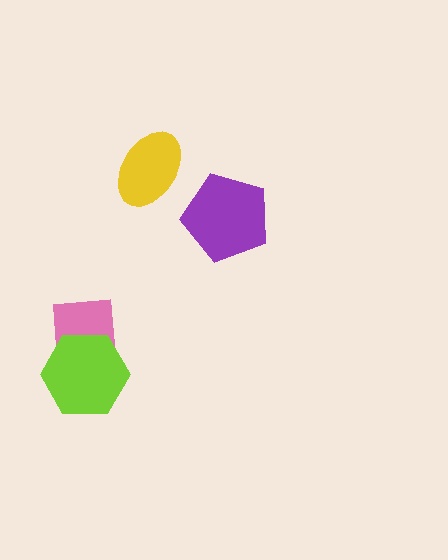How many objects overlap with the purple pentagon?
0 objects overlap with the purple pentagon.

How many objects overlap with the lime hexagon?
1 object overlaps with the lime hexagon.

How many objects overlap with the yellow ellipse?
0 objects overlap with the yellow ellipse.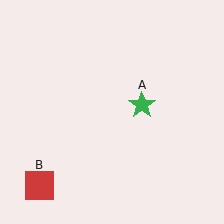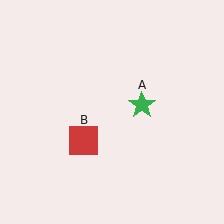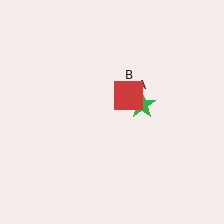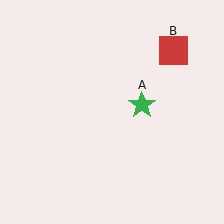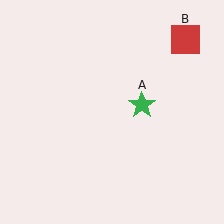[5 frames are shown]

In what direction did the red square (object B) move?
The red square (object B) moved up and to the right.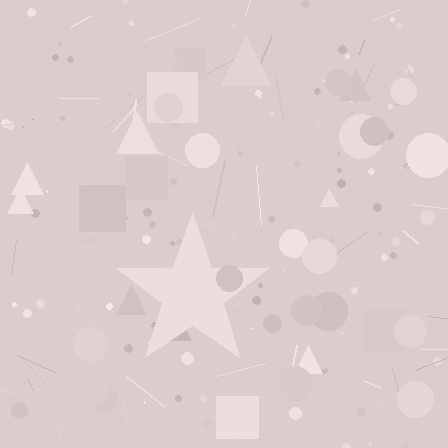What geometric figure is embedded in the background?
A star is embedded in the background.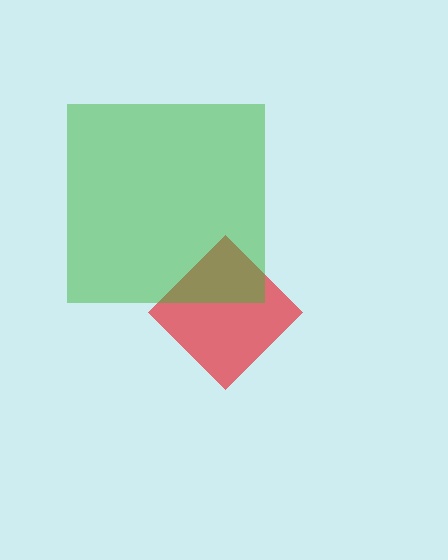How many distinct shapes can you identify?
There are 2 distinct shapes: a red diamond, a green square.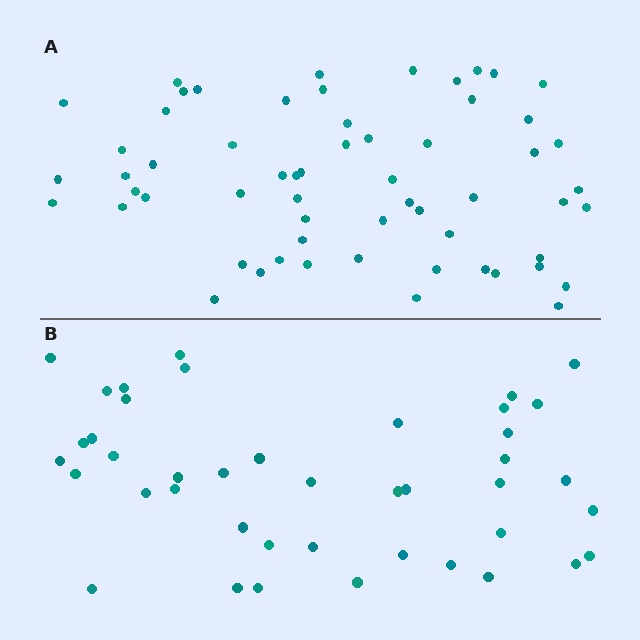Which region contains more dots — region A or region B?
Region A (the top region) has more dots.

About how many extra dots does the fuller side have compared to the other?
Region A has approximately 20 more dots than region B.